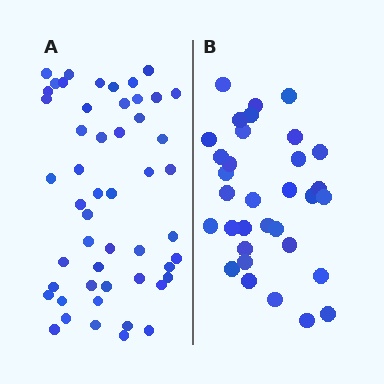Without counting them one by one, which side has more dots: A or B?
Region A (the left region) has more dots.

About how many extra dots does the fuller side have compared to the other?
Region A has approximately 20 more dots than region B.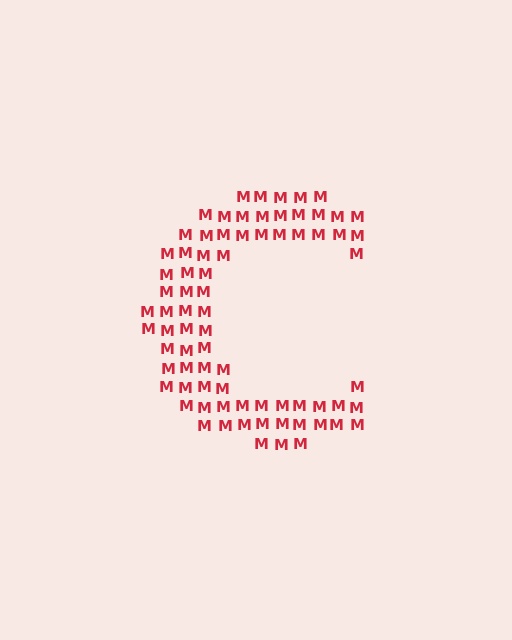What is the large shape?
The large shape is the letter C.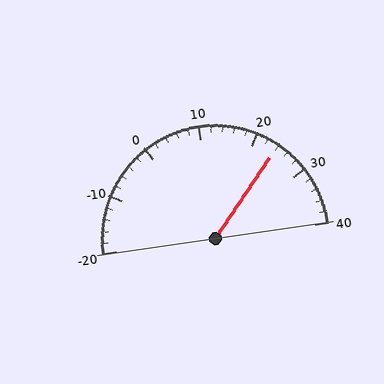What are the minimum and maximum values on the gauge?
The gauge ranges from -20 to 40.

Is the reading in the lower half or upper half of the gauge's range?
The reading is in the upper half of the range (-20 to 40).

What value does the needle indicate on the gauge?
The needle indicates approximately 24.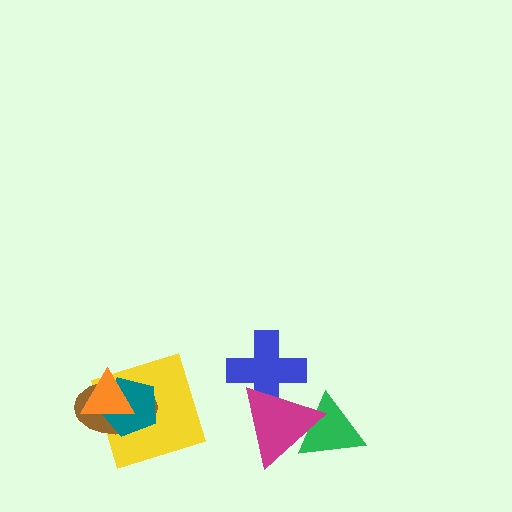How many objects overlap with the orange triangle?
3 objects overlap with the orange triangle.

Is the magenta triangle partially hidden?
No, no other shape covers it.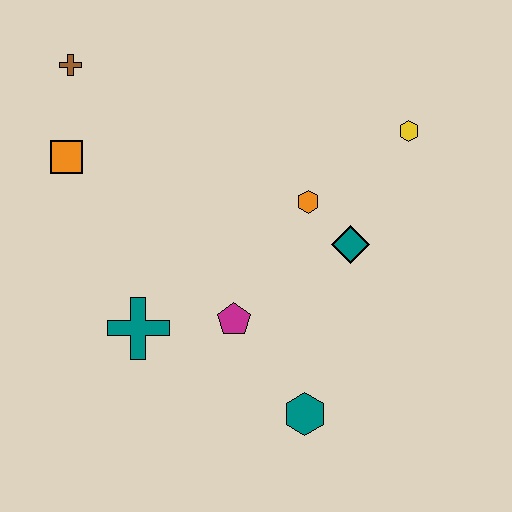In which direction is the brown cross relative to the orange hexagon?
The brown cross is to the left of the orange hexagon.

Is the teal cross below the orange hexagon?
Yes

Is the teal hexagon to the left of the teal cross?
No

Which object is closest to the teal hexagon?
The magenta pentagon is closest to the teal hexagon.